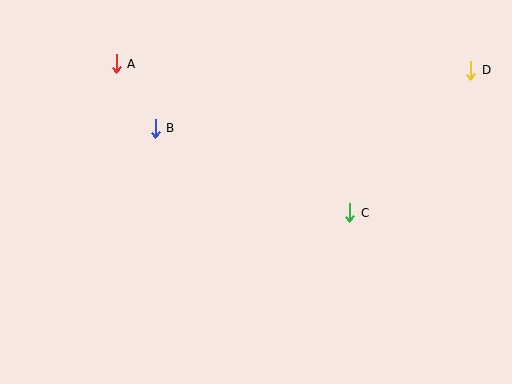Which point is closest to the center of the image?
Point C at (350, 213) is closest to the center.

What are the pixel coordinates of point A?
Point A is at (116, 64).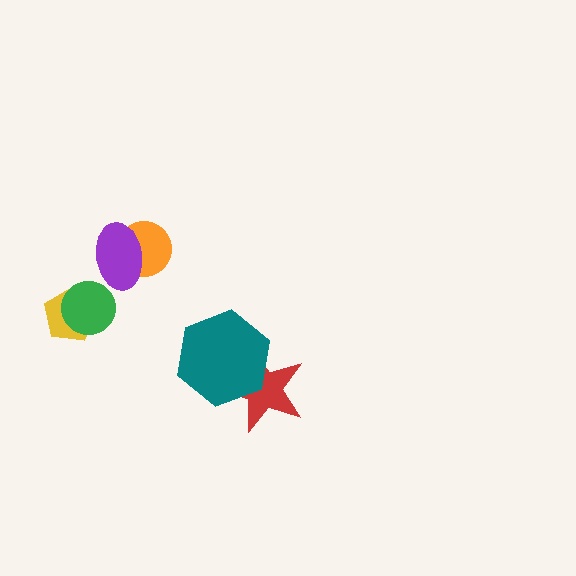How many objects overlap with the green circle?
1 object overlaps with the green circle.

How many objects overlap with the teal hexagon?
1 object overlaps with the teal hexagon.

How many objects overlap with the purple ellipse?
1 object overlaps with the purple ellipse.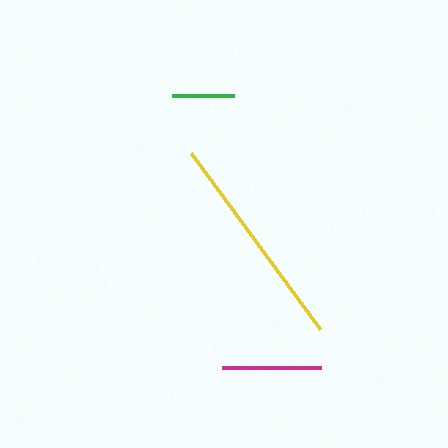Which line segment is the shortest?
The green line is the shortest at approximately 61 pixels.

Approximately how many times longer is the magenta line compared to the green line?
The magenta line is approximately 1.6 times the length of the green line.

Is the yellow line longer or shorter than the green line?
The yellow line is longer than the green line.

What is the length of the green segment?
The green segment is approximately 61 pixels long.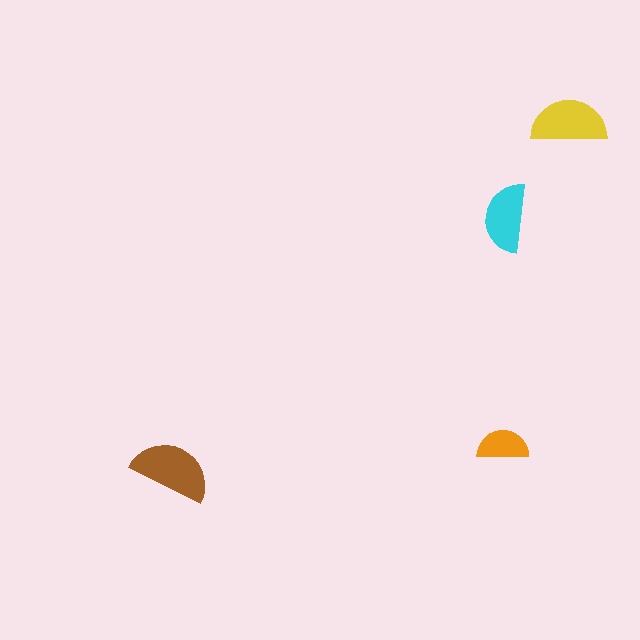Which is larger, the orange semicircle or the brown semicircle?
The brown one.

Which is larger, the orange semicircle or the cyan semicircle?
The cyan one.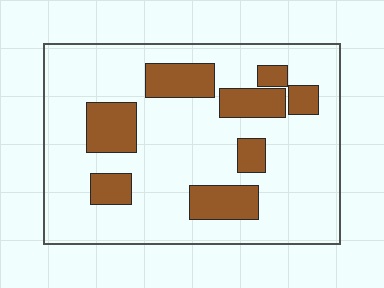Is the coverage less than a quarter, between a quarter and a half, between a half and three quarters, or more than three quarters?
Less than a quarter.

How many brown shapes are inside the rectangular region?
8.